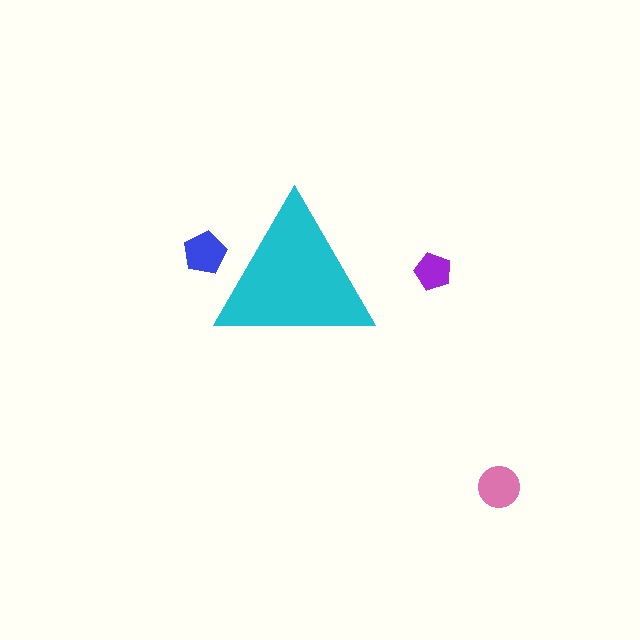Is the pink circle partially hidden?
No, the pink circle is fully visible.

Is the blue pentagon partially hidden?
Yes, the blue pentagon is partially hidden behind the cyan triangle.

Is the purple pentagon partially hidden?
No, the purple pentagon is fully visible.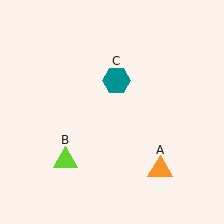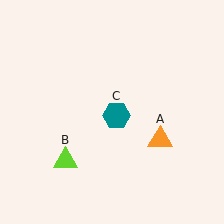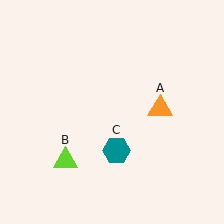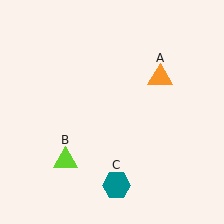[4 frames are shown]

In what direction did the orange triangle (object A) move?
The orange triangle (object A) moved up.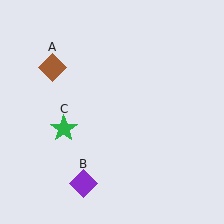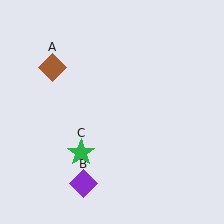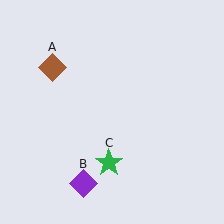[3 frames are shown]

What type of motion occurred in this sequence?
The green star (object C) rotated counterclockwise around the center of the scene.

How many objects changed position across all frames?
1 object changed position: green star (object C).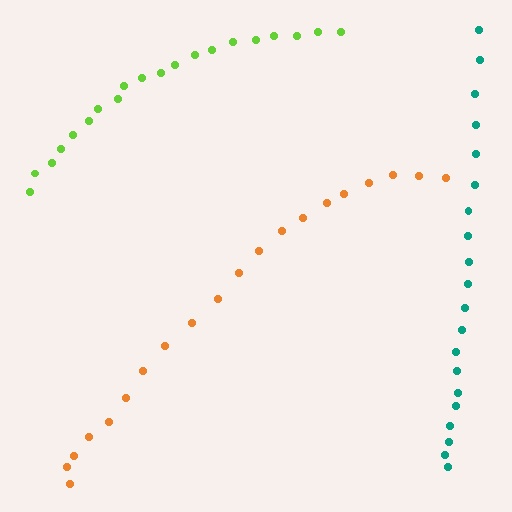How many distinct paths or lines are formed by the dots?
There are 3 distinct paths.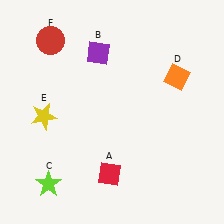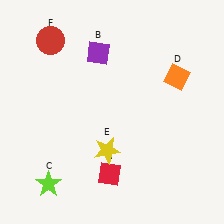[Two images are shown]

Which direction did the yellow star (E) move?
The yellow star (E) moved right.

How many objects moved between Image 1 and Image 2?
1 object moved between the two images.